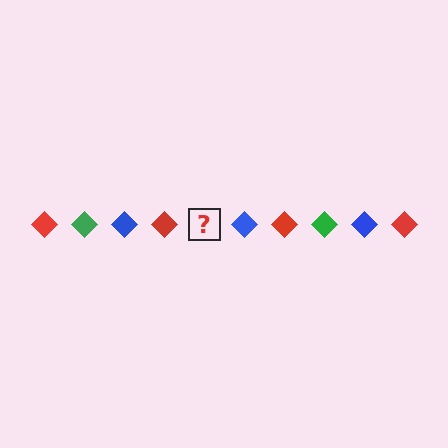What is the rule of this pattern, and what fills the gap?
The rule is that the pattern cycles through red, green, blue diamonds. The gap should be filled with a green diamond.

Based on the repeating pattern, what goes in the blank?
The blank should be a green diamond.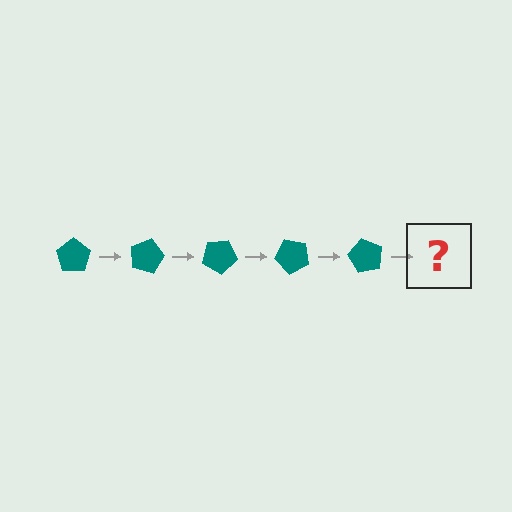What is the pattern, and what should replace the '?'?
The pattern is that the pentagon rotates 15 degrees each step. The '?' should be a teal pentagon rotated 75 degrees.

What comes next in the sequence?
The next element should be a teal pentagon rotated 75 degrees.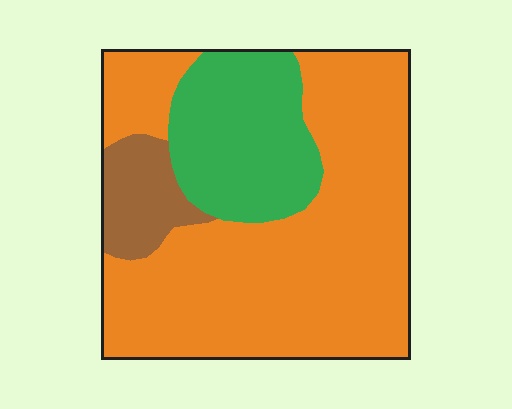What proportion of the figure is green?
Green takes up about one quarter (1/4) of the figure.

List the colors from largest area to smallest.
From largest to smallest: orange, green, brown.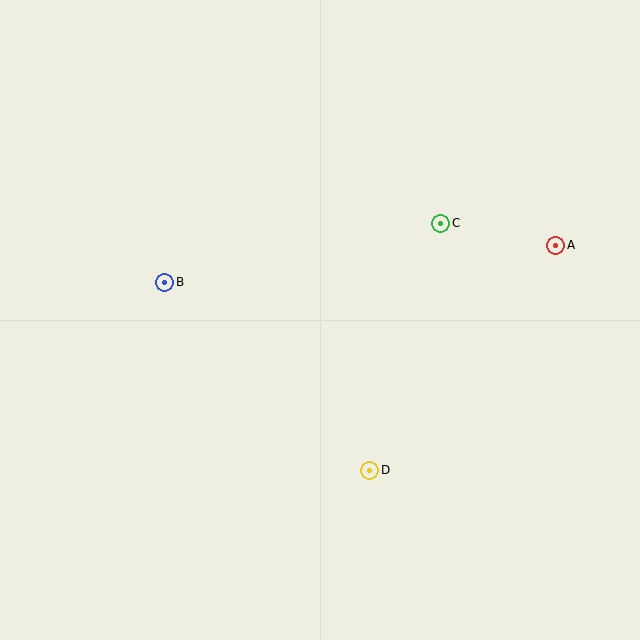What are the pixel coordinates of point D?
Point D is at (370, 471).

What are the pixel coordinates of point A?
Point A is at (556, 245).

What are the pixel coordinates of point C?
Point C is at (441, 224).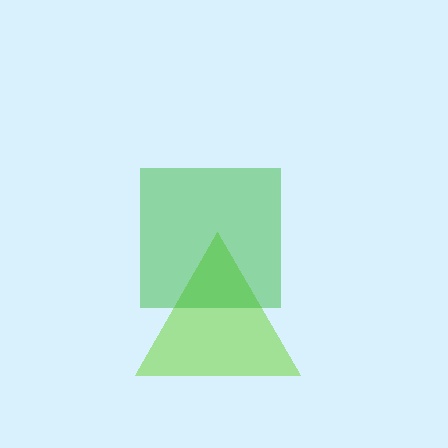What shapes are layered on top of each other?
The layered shapes are: a lime triangle, a green square.